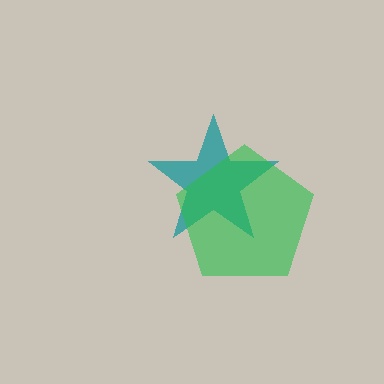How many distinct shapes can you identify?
There are 2 distinct shapes: a teal star, a green pentagon.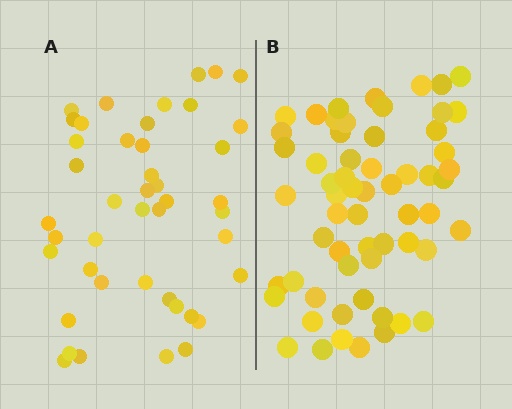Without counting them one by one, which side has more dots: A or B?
Region B (the right region) has more dots.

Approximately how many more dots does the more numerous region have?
Region B has approximately 15 more dots than region A.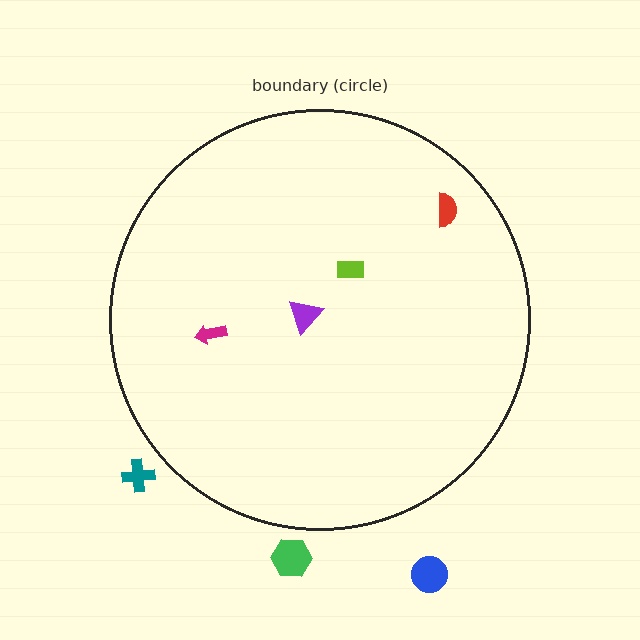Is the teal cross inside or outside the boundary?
Outside.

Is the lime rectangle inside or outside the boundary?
Inside.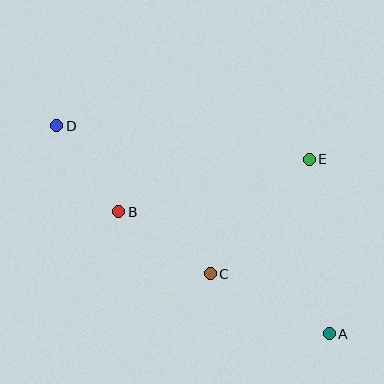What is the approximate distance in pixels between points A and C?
The distance between A and C is approximately 133 pixels.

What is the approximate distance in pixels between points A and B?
The distance between A and B is approximately 243 pixels.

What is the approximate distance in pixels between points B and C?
The distance between B and C is approximately 111 pixels.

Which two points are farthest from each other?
Points A and D are farthest from each other.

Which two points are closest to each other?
Points B and D are closest to each other.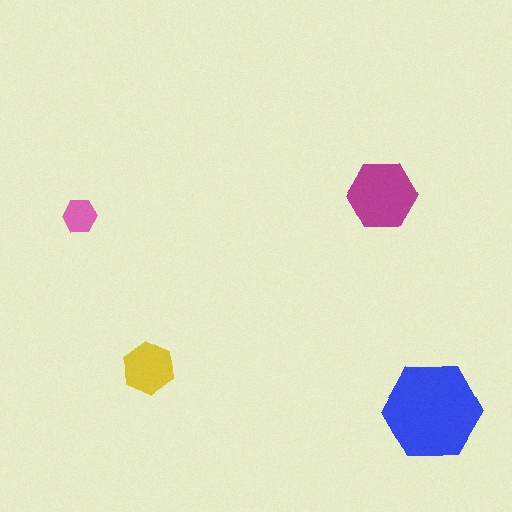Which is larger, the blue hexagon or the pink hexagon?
The blue one.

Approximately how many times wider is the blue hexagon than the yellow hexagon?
About 2 times wider.